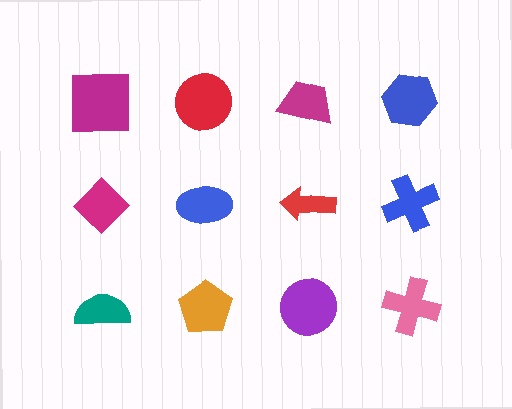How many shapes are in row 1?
4 shapes.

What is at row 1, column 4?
A blue hexagon.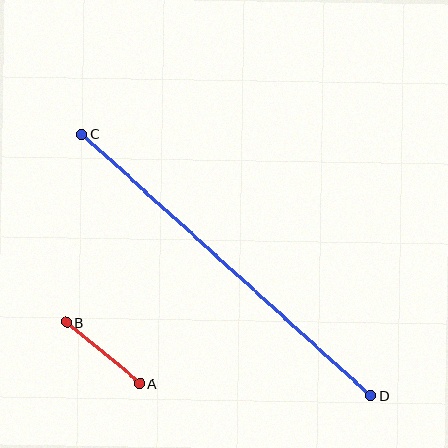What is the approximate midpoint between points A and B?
The midpoint is at approximately (103, 353) pixels.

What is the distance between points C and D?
The distance is approximately 390 pixels.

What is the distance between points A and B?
The distance is approximately 95 pixels.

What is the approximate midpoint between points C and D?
The midpoint is at approximately (227, 265) pixels.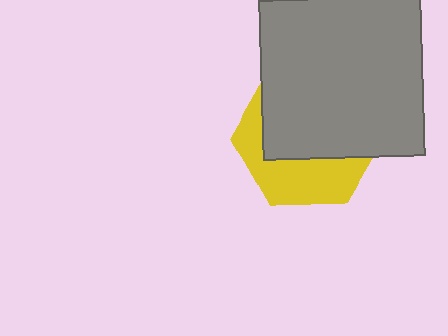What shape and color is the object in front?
The object in front is a gray rectangle.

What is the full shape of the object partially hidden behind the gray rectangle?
The partially hidden object is a yellow hexagon.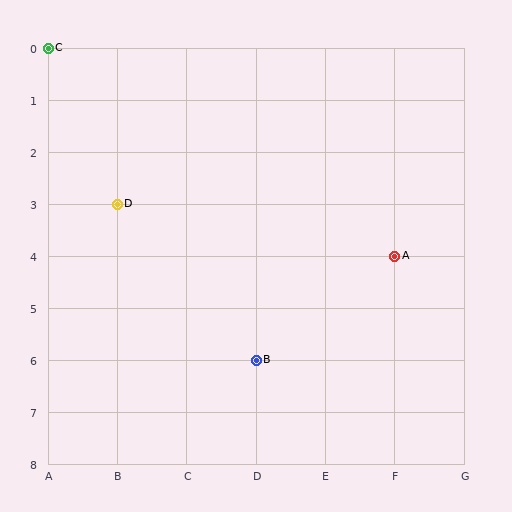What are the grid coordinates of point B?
Point B is at grid coordinates (D, 6).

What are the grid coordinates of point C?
Point C is at grid coordinates (A, 0).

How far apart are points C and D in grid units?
Points C and D are 1 column and 3 rows apart (about 3.2 grid units diagonally).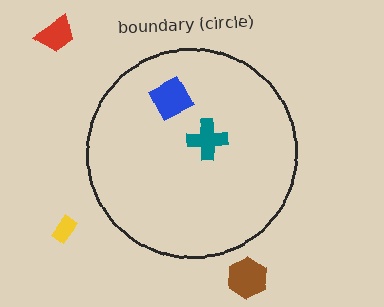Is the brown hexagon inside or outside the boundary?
Outside.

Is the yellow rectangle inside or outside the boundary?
Outside.